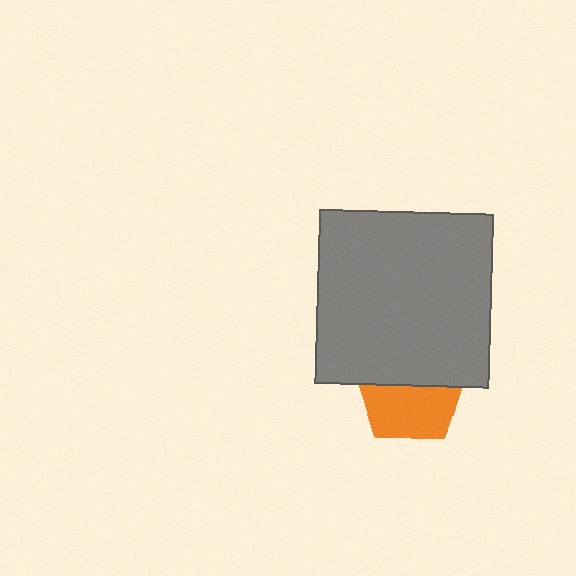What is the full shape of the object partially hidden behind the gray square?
The partially hidden object is an orange pentagon.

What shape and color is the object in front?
The object in front is a gray square.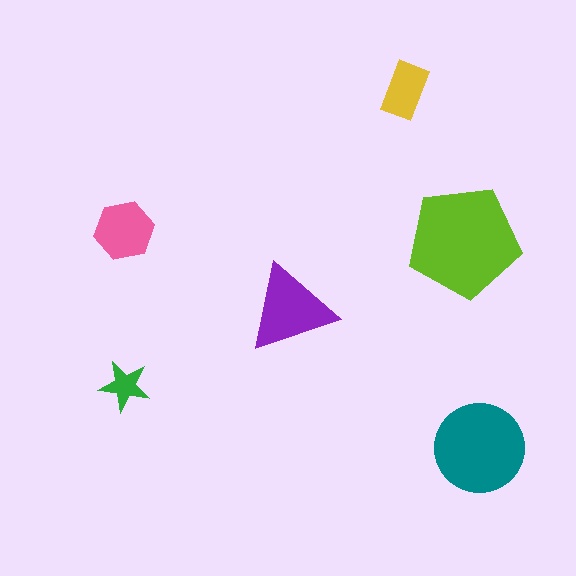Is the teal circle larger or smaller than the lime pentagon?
Smaller.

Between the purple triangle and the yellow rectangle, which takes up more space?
The purple triangle.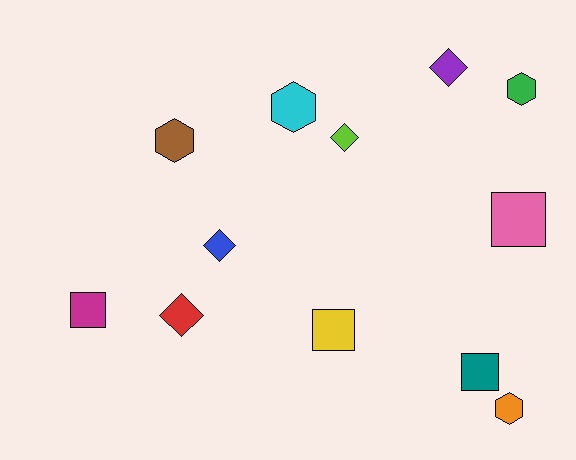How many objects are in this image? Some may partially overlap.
There are 12 objects.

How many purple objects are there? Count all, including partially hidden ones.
There is 1 purple object.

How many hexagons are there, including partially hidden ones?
There are 4 hexagons.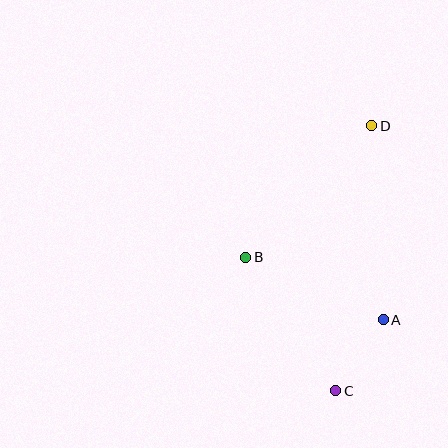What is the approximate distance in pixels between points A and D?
The distance between A and D is approximately 194 pixels.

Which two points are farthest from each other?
Points C and D are farthest from each other.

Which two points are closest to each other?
Points A and C are closest to each other.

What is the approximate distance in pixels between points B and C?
The distance between B and C is approximately 161 pixels.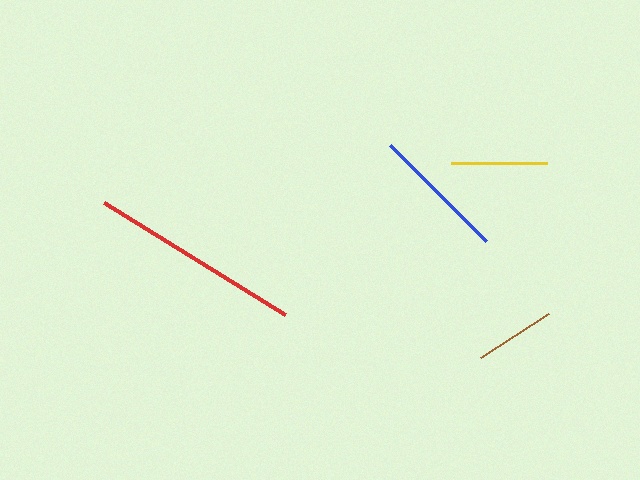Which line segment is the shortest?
The brown line is the shortest at approximately 81 pixels.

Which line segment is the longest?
The red line is the longest at approximately 213 pixels.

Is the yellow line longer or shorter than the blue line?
The blue line is longer than the yellow line.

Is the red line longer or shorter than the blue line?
The red line is longer than the blue line.